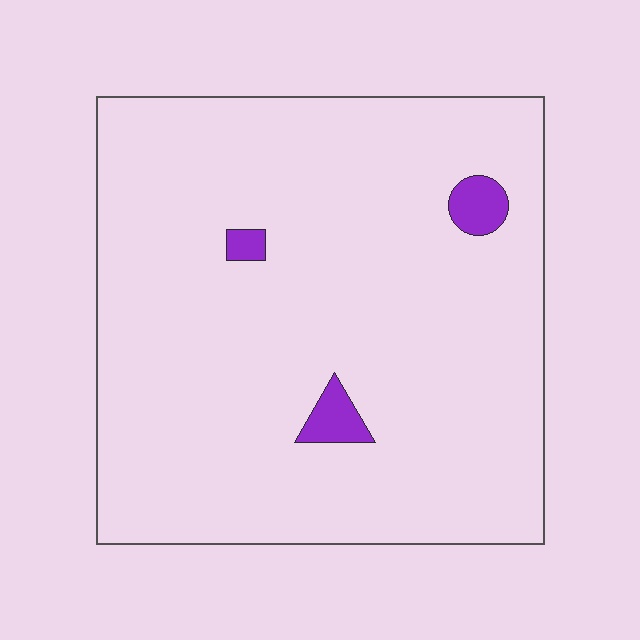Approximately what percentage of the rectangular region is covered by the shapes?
Approximately 5%.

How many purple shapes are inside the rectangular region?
3.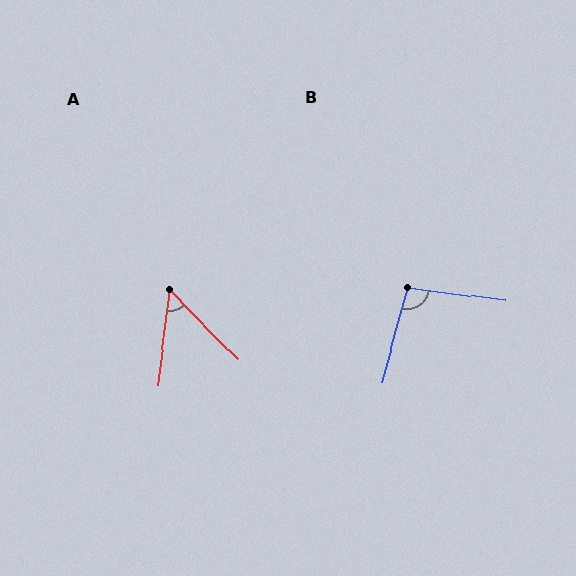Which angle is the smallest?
A, at approximately 51 degrees.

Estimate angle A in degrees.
Approximately 51 degrees.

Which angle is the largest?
B, at approximately 97 degrees.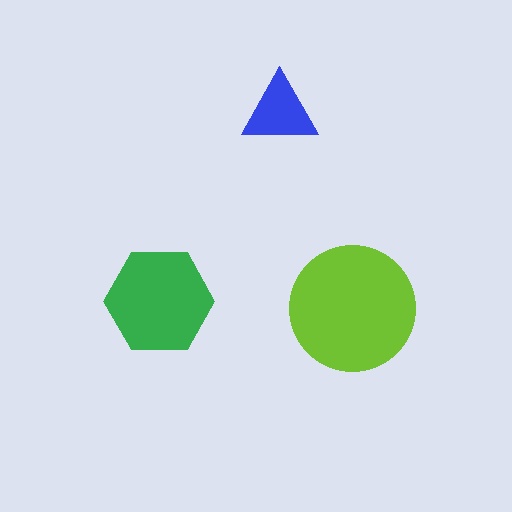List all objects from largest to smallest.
The lime circle, the green hexagon, the blue triangle.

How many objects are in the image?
There are 3 objects in the image.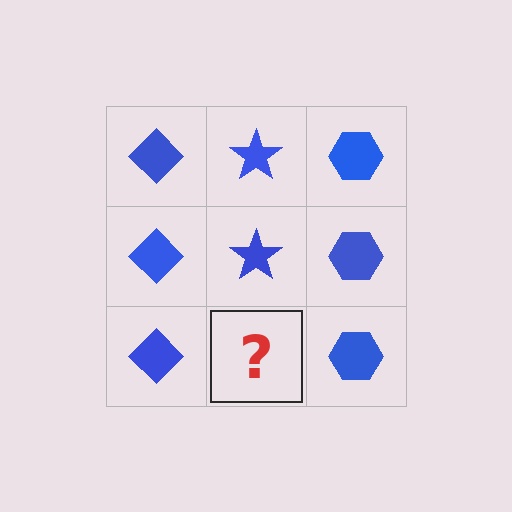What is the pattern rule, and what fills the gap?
The rule is that each column has a consistent shape. The gap should be filled with a blue star.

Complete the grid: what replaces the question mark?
The question mark should be replaced with a blue star.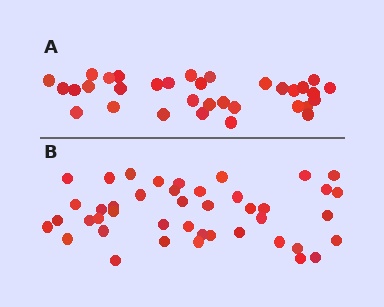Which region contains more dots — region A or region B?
Region B (the bottom region) has more dots.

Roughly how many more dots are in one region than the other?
Region B has roughly 10 or so more dots than region A.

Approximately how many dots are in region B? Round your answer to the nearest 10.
About 40 dots. (The exact count is 43, which rounds to 40.)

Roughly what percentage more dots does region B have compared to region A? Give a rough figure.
About 30% more.